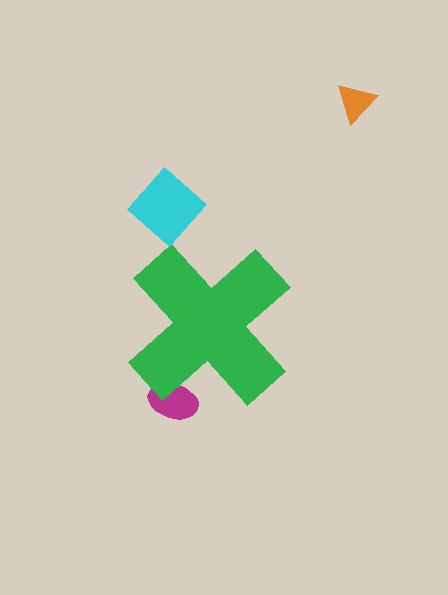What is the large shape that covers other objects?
A green cross.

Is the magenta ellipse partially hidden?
Yes, the magenta ellipse is partially hidden behind the green cross.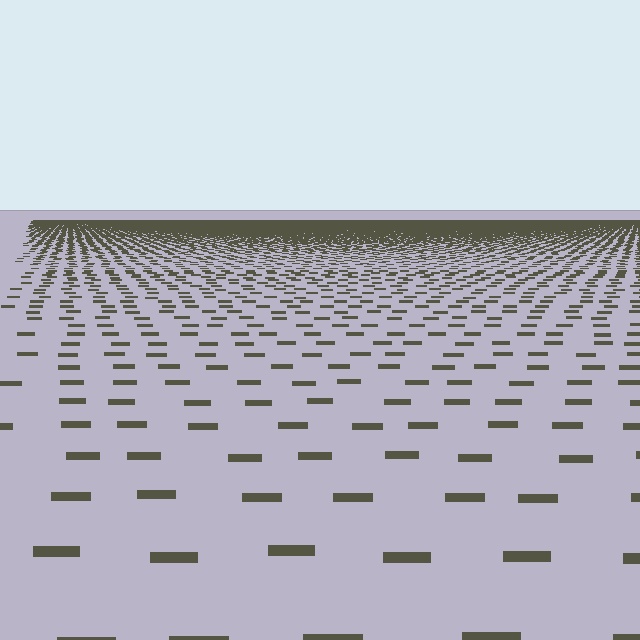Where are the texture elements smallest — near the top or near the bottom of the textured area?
Near the top.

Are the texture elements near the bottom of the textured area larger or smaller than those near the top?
Larger. Near the bottom, elements are closer to the viewer and appear at a bigger on-screen size.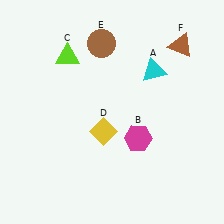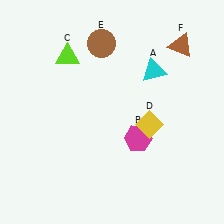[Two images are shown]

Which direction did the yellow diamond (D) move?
The yellow diamond (D) moved right.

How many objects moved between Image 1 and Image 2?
1 object moved between the two images.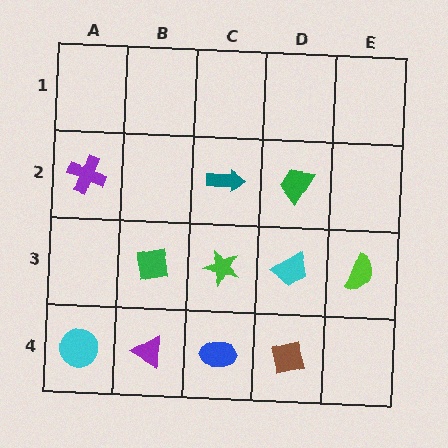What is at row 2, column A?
A purple cross.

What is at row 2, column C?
A teal arrow.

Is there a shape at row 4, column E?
No, that cell is empty.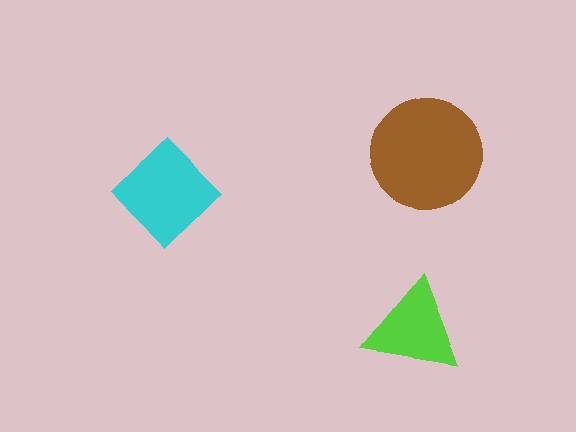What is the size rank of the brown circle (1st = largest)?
1st.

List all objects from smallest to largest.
The lime triangle, the cyan diamond, the brown circle.